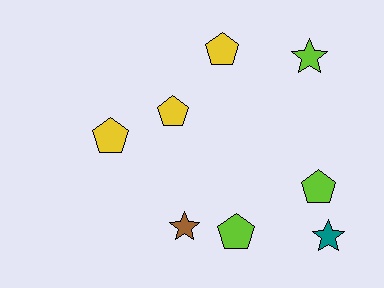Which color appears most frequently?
Lime, with 3 objects.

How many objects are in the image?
There are 8 objects.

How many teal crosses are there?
There are no teal crosses.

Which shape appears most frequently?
Pentagon, with 5 objects.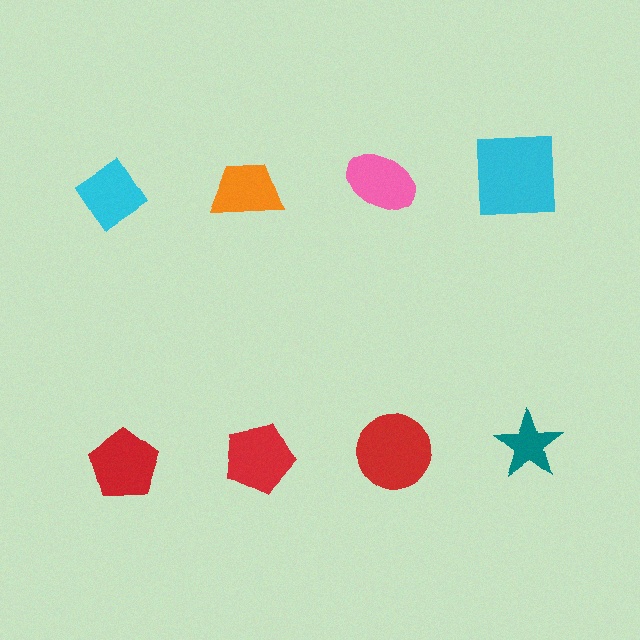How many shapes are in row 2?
4 shapes.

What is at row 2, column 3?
A red circle.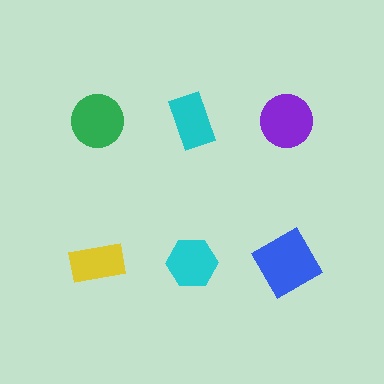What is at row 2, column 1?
A yellow rectangle.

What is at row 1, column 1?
A green circle.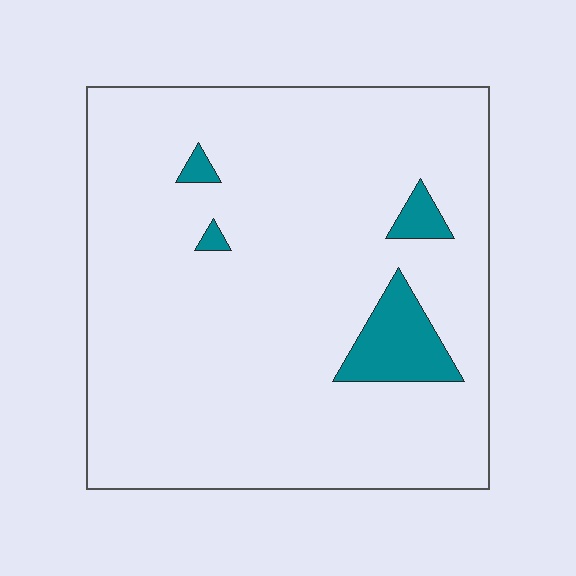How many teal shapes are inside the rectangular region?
4.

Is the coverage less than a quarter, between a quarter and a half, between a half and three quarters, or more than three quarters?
Less than a quarter.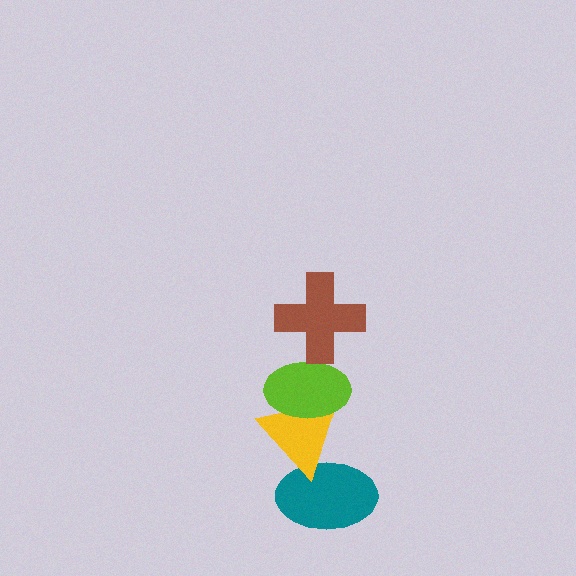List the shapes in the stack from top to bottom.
From top to bottom: the brown cross, the lime ellipse, the yellow triangle, the teal ellipse.